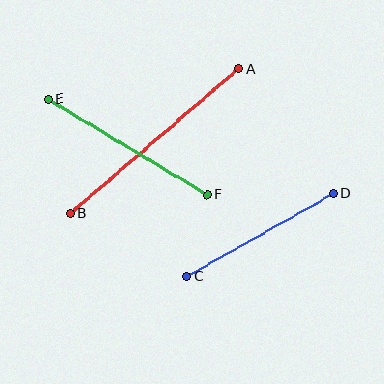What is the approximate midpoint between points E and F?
The midpoint is at approximately (128, 147) pixels.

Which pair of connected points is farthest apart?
Points A and B are farthest apart.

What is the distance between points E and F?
The distance is approximately 185 pixels.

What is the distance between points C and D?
The distance is approximately 169 pixels.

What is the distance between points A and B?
The distance is approximately 222 pixels.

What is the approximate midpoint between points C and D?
The midpoint is at approximately (260, 235) pixels.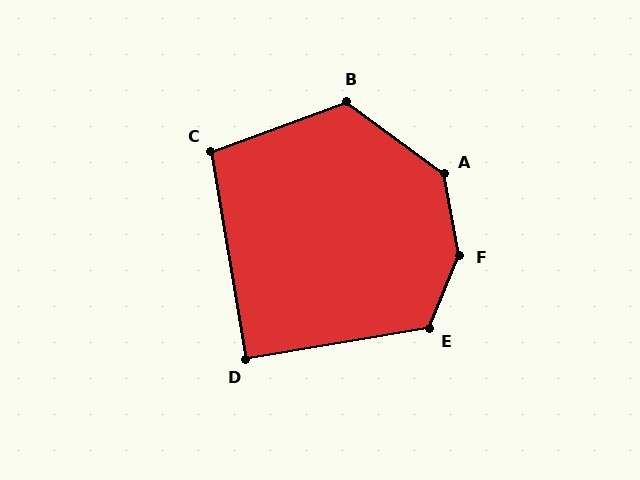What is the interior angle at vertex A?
Approximately 137 degrees (obtuse).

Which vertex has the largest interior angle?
F, at approximately 146 degrees.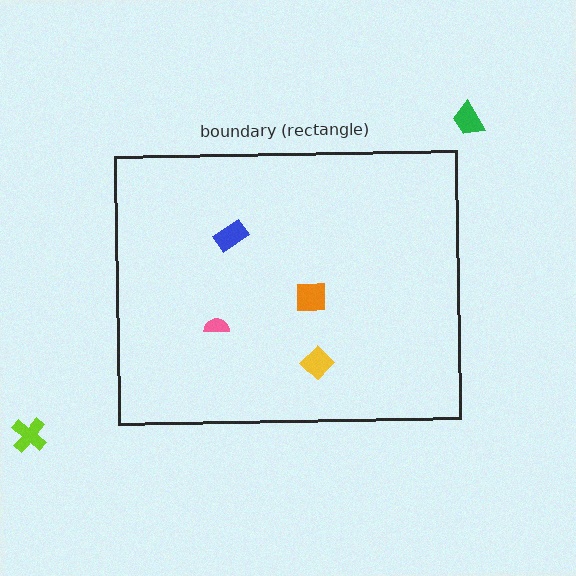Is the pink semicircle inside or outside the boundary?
Inside.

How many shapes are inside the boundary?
4 inside, 2 outside.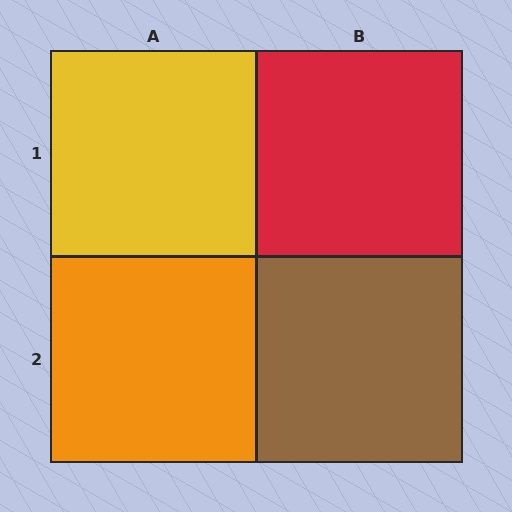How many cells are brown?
1 cell is brown.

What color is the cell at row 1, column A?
Yellow.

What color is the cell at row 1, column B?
Red.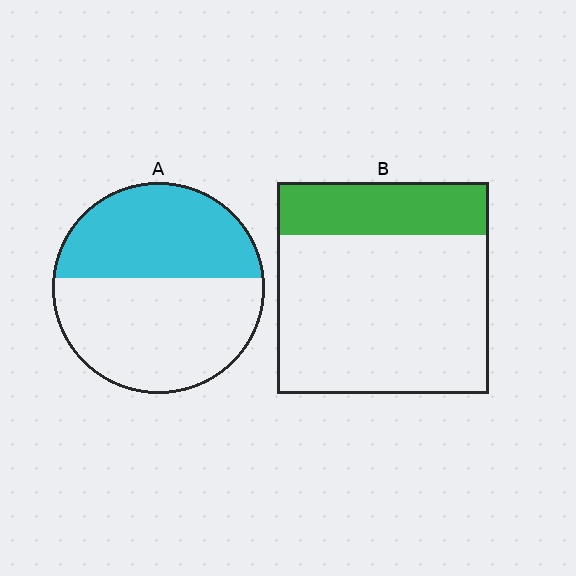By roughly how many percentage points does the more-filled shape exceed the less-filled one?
By roughly 20 percentage points (A over B).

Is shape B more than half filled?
No.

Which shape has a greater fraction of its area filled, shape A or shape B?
Shape A.